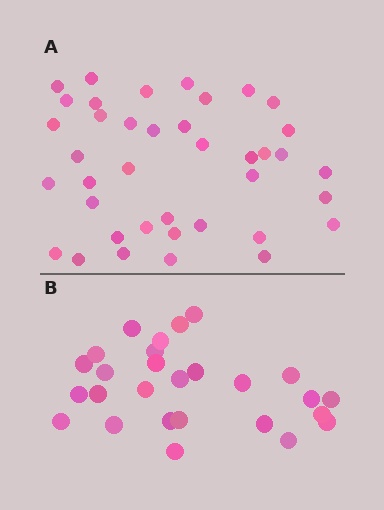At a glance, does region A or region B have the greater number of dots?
Region A (the top region) has more dots.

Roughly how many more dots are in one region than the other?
Region A has roughly 12 or so more dots than region B.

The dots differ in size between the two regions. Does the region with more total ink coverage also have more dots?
No. Region B has more total ink coverage because its dots are larger, but region A actually contains more individual dots. Total area can be misleading — the number of items is what matters here.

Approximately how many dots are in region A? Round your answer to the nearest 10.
About 40 dots. (The exact count is 39, which rounds to 40.)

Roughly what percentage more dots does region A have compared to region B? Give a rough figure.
About 45% more.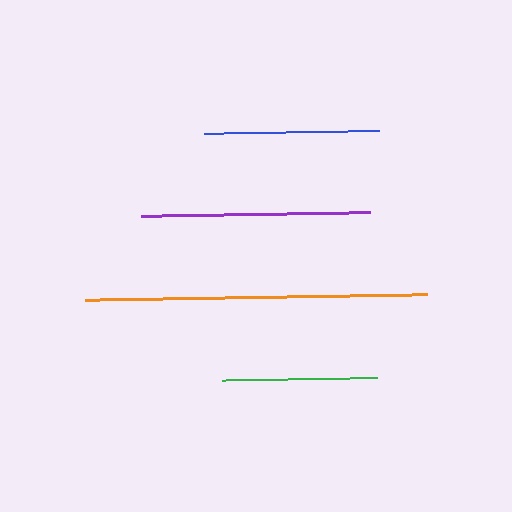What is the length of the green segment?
The green segment is approximately 155 pixels long.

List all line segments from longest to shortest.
From longest to shortest: orange, purple, blue, green.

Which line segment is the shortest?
The green line is the shortest at approximately 155 pixels.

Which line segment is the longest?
The orange line is the longest at approximately 342 pixels.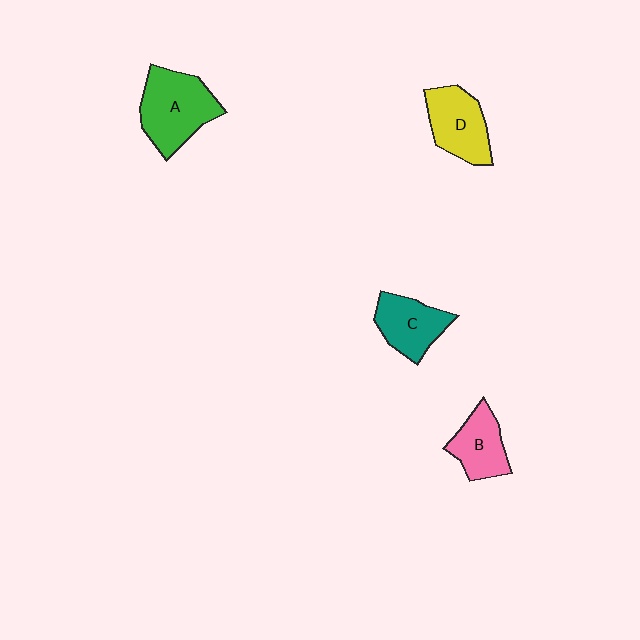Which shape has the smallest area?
Shape B (pink).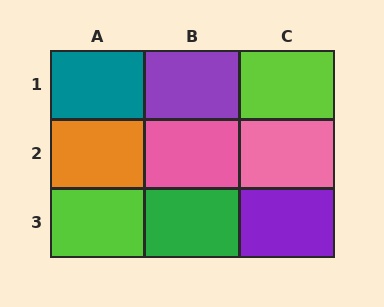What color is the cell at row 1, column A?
Teal.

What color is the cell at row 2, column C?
Pink.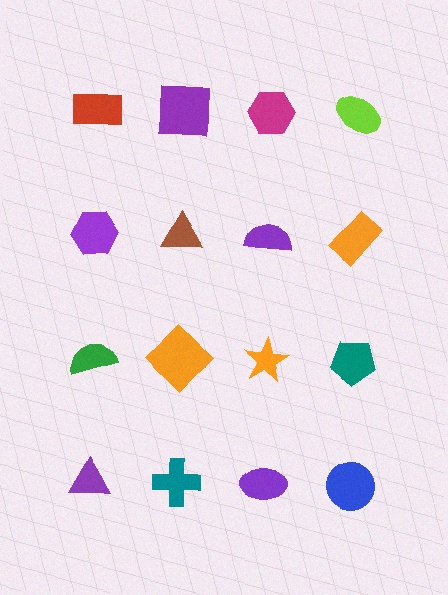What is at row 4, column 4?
A blue circle.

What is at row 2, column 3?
A purple semicircle.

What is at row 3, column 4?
A teal pentagon.